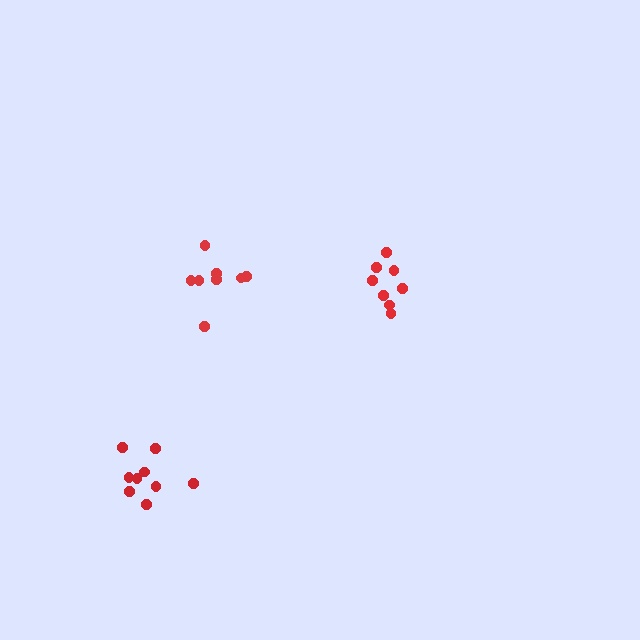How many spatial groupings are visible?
There are 3 spatial groupings.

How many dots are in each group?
Group 1: 8 dots, Group 2: 8 dots, Group 3: 9 dots (25 total).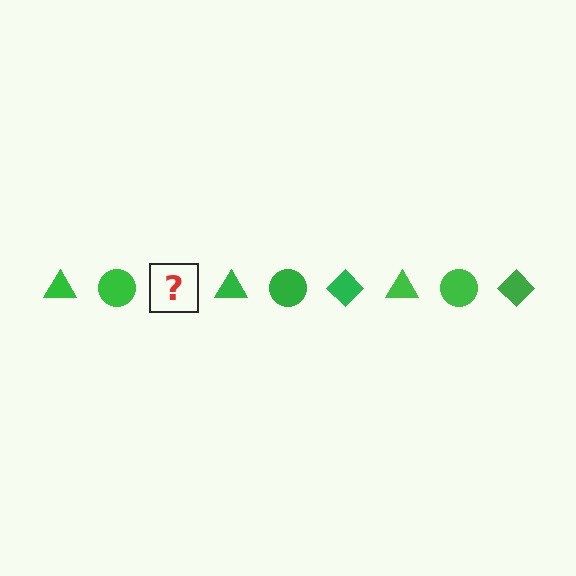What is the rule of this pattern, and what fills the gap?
The rule is that the pattern cycles through triangle, circle, diamond shapes in green. The gap should be filled with a green diamond.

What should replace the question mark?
The question mark should be replaced with a green diamond.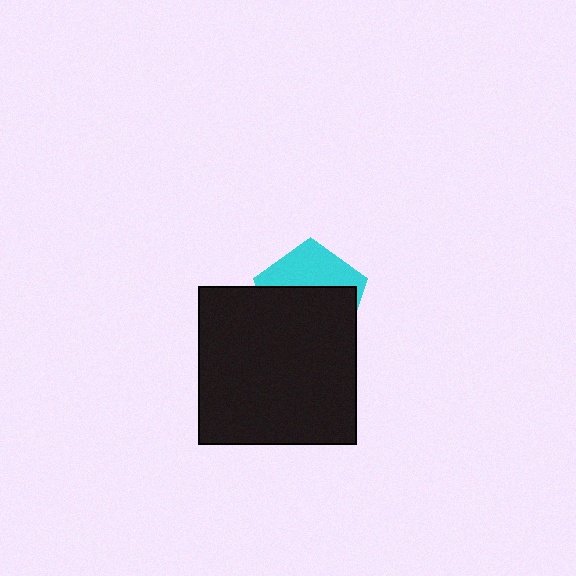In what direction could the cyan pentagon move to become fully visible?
The cyan pentagon could move up. That would shift it out from behind the black square entirely.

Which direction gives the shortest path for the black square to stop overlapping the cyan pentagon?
Moving down gives the shortest separation.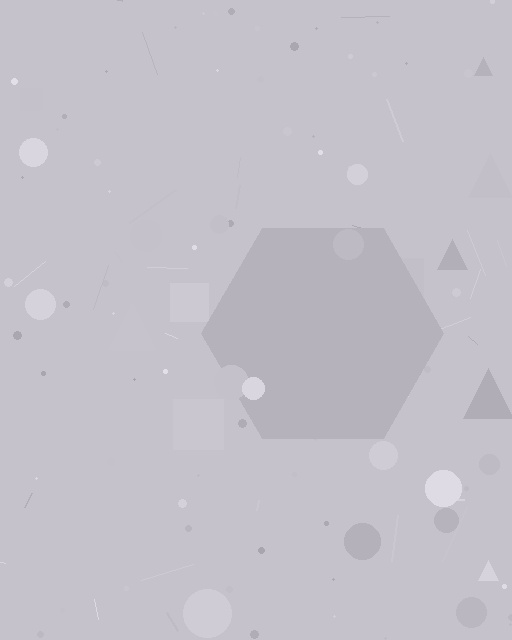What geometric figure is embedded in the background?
A hexagon is embedded in the background.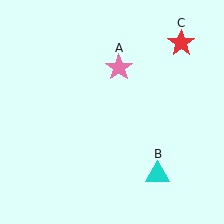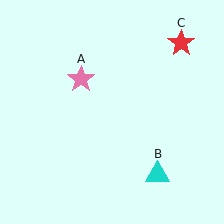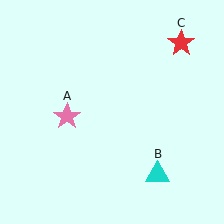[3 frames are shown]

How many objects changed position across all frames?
1 object changed position: pink star (object A).